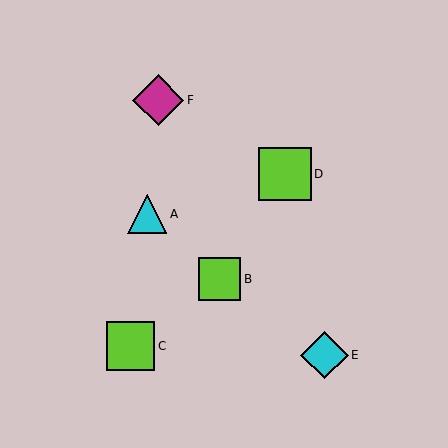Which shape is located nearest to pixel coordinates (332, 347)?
The cyan diamond (labeled E) at (325, 355) is nearest to that location.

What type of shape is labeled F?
Shape F is a magenta diamond.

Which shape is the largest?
The lime square (labeled D) is the largest.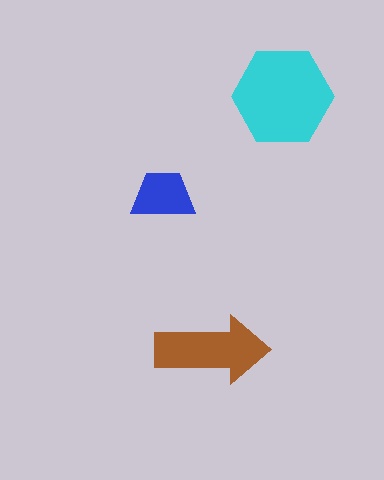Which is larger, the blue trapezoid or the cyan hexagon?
The cyan hexagon.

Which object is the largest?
The cyan hexagon.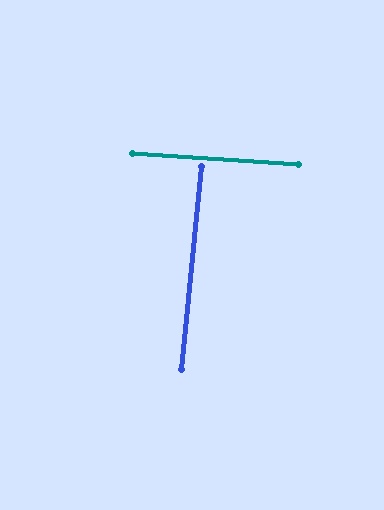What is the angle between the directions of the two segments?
Approximately 88 degrees.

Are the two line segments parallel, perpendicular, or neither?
Perpendicular — they meet at approximately 88°.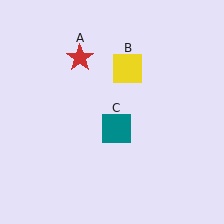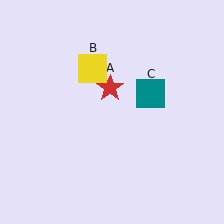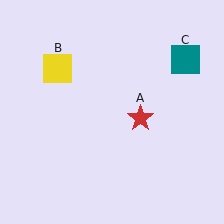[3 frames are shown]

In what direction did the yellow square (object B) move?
The yellow square (object B) moved left.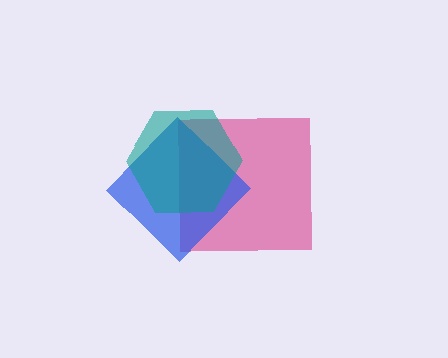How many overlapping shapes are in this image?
There are 3 overlapping shapes in the image.